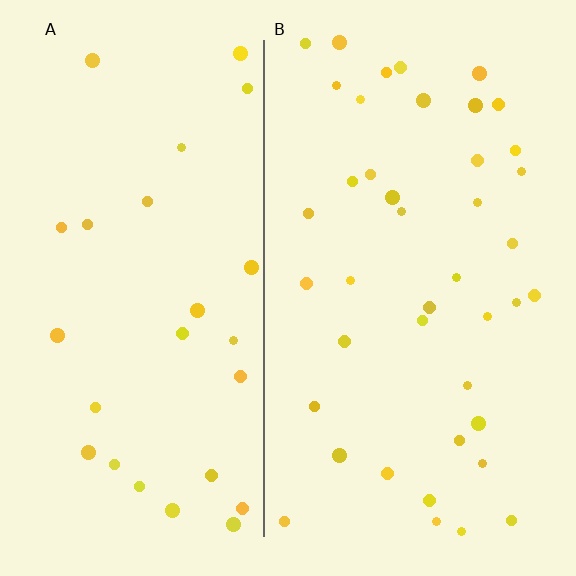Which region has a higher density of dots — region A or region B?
B (the right).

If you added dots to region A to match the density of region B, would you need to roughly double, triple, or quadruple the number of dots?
Approximately double.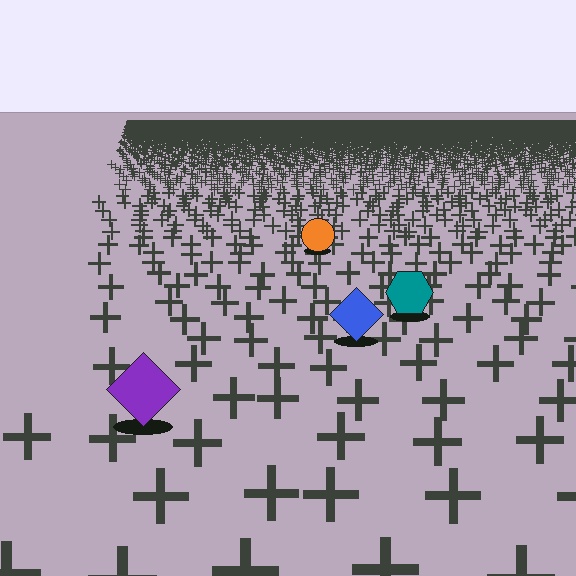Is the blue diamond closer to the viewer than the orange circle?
Yes. The blue diamond is closer — you can tell from the texture gradient: the ground texture is coarser near it.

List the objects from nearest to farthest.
From nearest to farthest: the purple diamond, the blue diamond, the teal hexagon, the orange circle.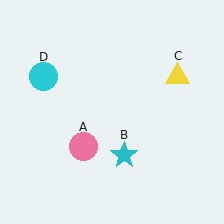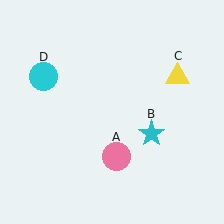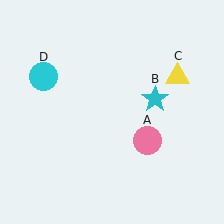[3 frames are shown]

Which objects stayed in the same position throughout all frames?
Yellow triangle (object C) and cyan circle (object D) remained stationary.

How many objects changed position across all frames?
2 objects changed position: pink circle (object A), cyan star (object B).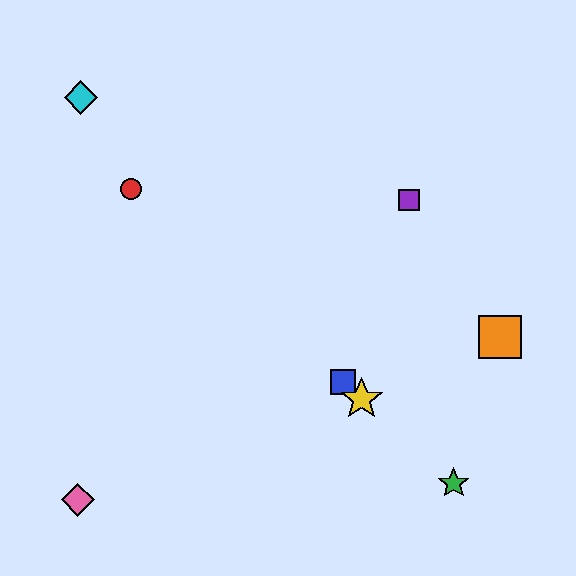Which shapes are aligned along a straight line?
The red circle, the blue square, the green star, the yellow star are aligned along a straight line.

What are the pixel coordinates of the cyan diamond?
The cyan diamond is at (81, 97).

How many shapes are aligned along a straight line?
4 shapes (the red circle, the blue square, the green star, the yellow star) are aligned along a straight line.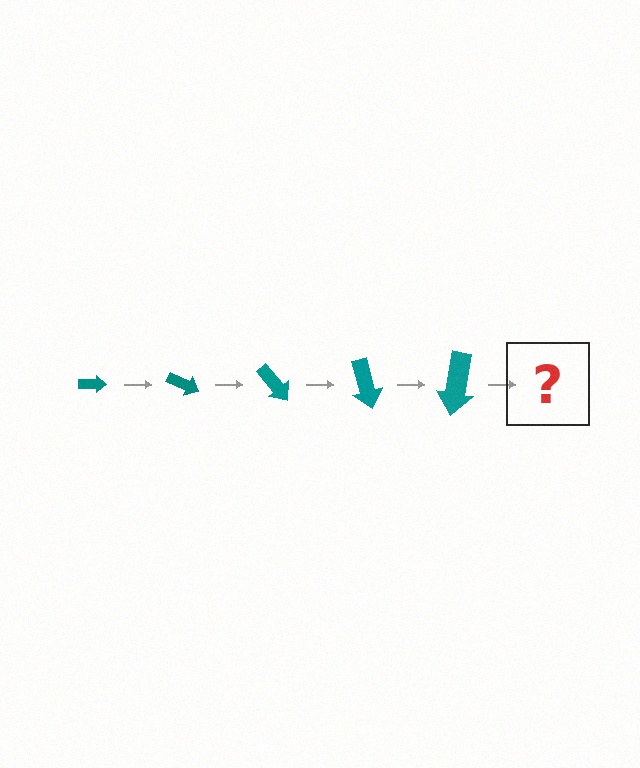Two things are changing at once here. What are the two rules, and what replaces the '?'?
The two rules are that the arrow grows larger each step and it rotates 25 degrees each step. The '?' should be an arrow, larger than the previous one and rotated 125 degrees from the start.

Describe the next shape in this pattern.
It should be an arrow, larger than the previous one and rotated 125 degrees from the start.